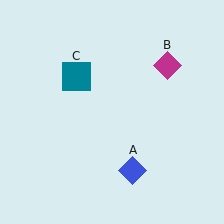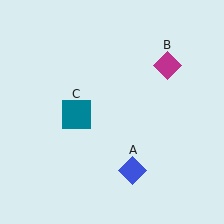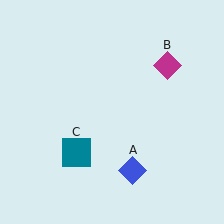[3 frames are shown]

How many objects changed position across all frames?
1 object changed position: teal square (object C).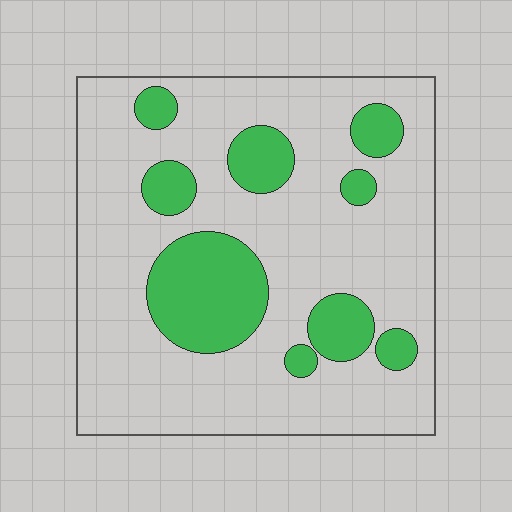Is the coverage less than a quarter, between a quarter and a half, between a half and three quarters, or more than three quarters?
Less than a quarter.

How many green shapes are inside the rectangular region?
9.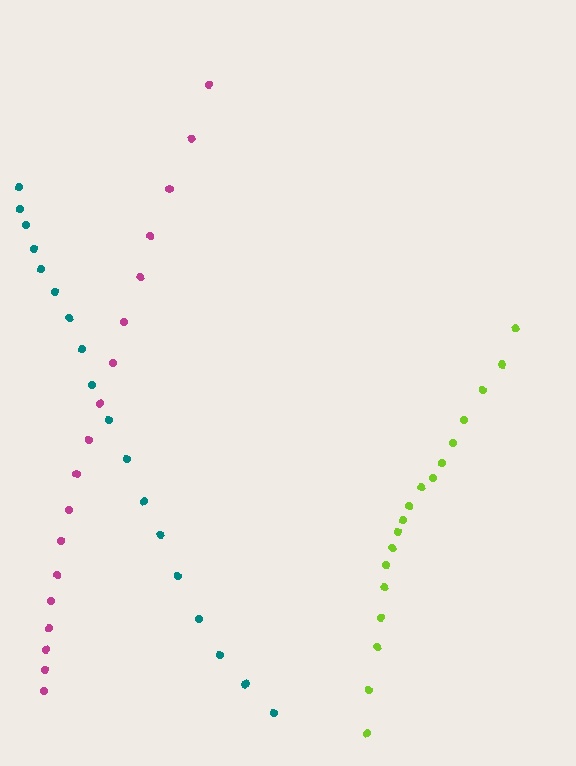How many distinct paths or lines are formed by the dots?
There are 3 distinct paths.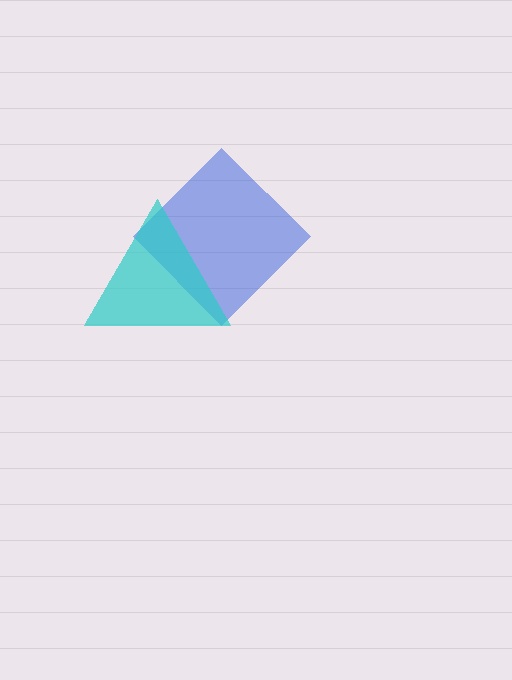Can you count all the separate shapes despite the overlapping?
Yes, there are 2 separate shapes.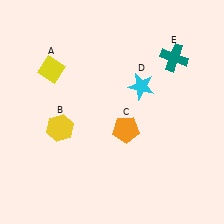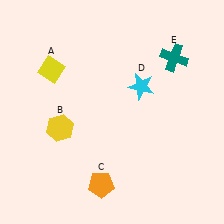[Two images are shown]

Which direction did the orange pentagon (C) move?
The orange pentagon (C) moved down.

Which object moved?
The orange pentagon (C) moved down.